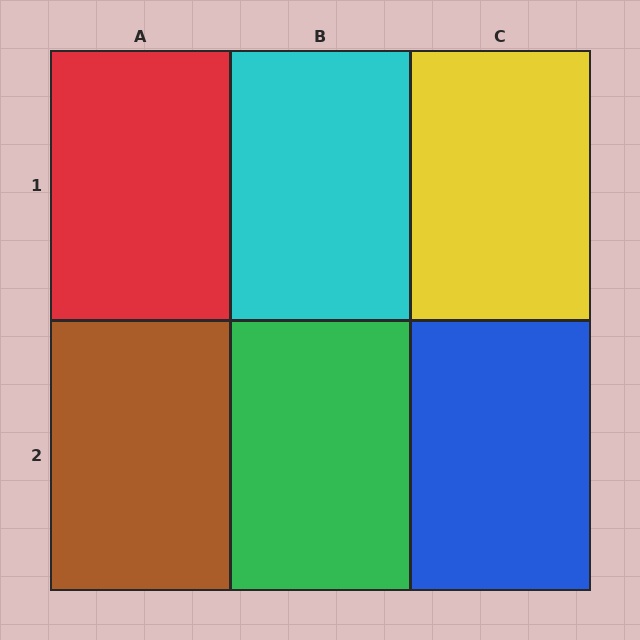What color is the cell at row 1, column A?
Red.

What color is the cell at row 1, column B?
Cyan.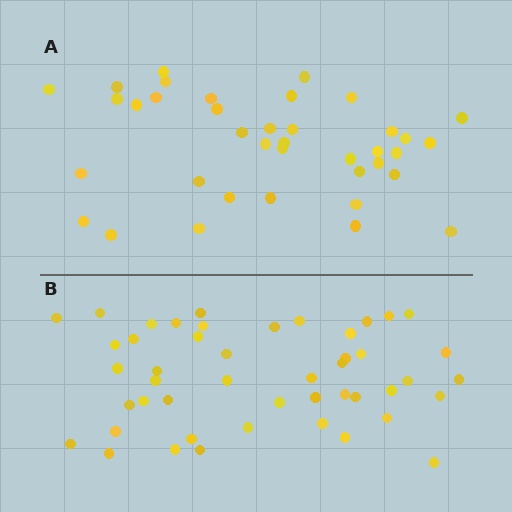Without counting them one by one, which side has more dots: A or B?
Region B (the bottom region) has more dots.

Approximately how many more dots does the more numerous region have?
Region B has roughly 8 or so more dots than region A.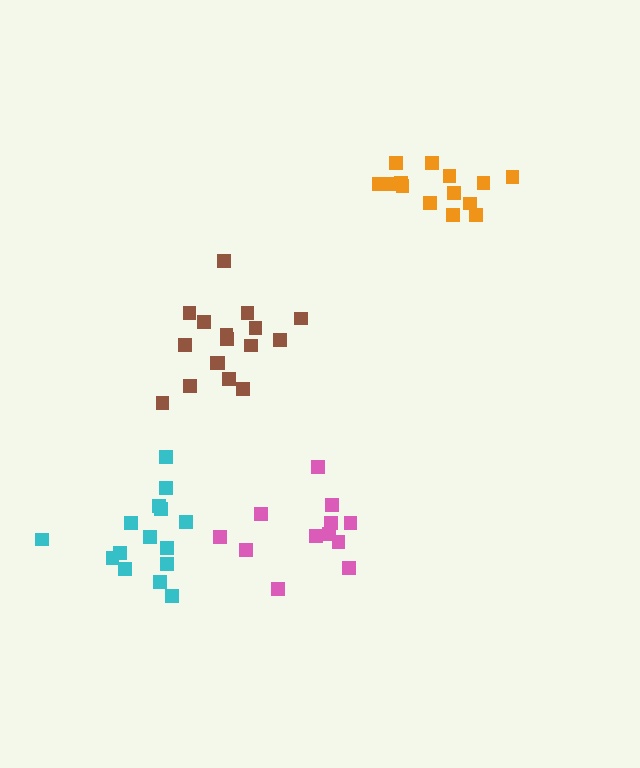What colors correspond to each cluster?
The clusters are colored: cyan, pink, orange, brown.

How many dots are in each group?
Group 1: 16 dots, Group 2: 12 dots, Group 3: 14 dots, Group 4: 17 dots (59 total).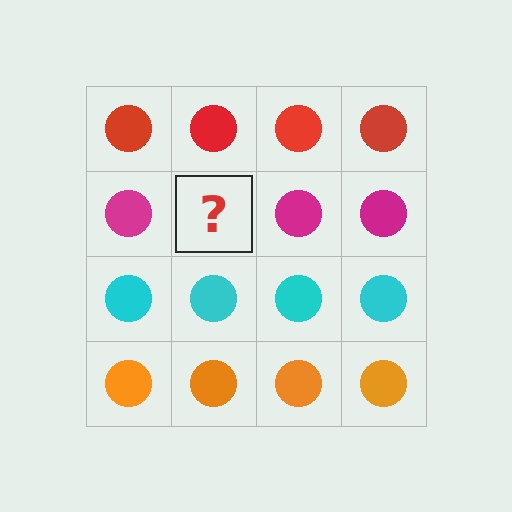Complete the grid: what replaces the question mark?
The question mark should be replaced with a magenta circle.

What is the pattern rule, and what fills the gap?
The rule is that each row has a consistent color. The gap should be filled with a magenta circle.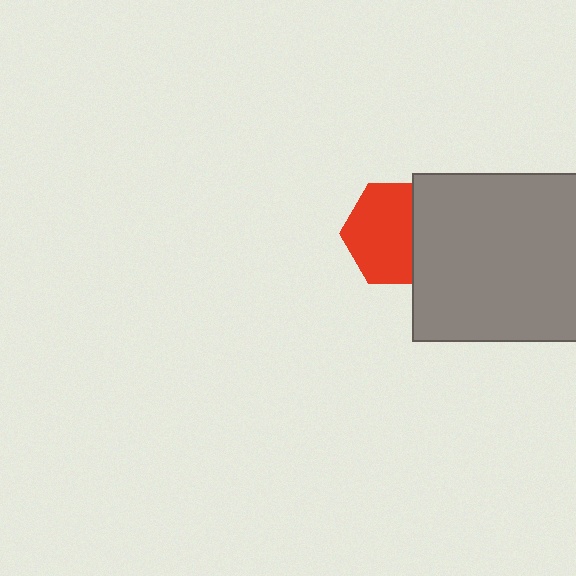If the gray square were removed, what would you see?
You would see the complete red hexagon.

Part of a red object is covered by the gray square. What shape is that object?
It is a hexagon.